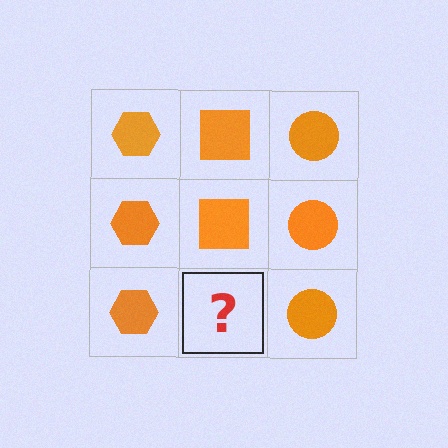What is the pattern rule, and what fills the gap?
The rule is that each column has a consistent shape. The gap should be filled with an orange square.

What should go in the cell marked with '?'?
The missing cell should contain an orange square.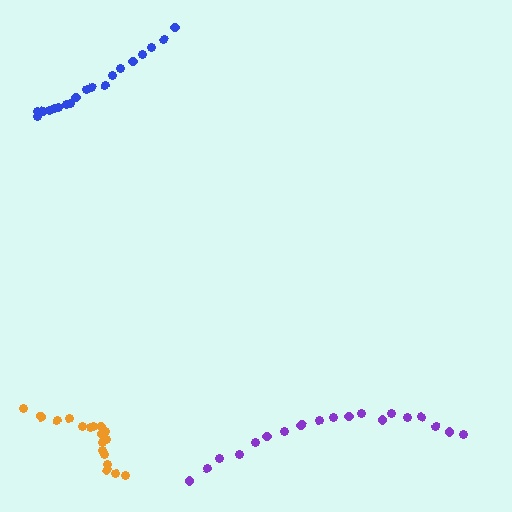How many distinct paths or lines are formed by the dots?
There are 3 distinct paths.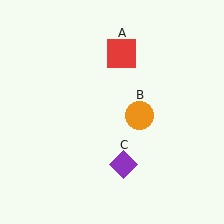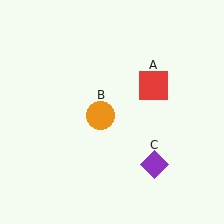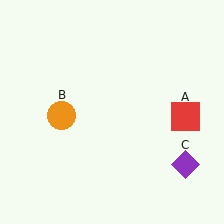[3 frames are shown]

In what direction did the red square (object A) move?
The red square (object A) moved down and to the right.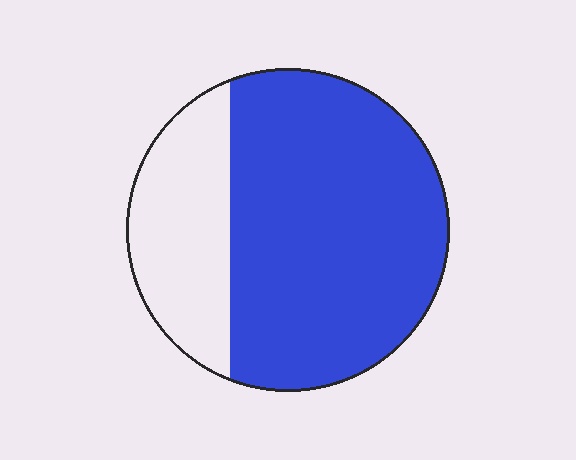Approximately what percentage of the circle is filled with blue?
Approximately 70%.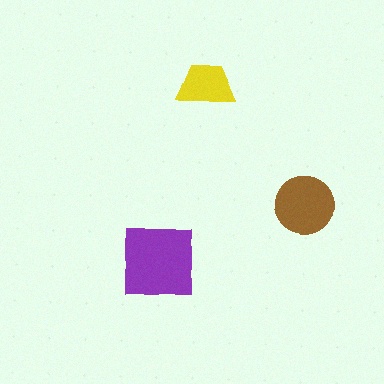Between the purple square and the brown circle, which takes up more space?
The purple square.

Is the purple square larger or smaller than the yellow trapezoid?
Larger.